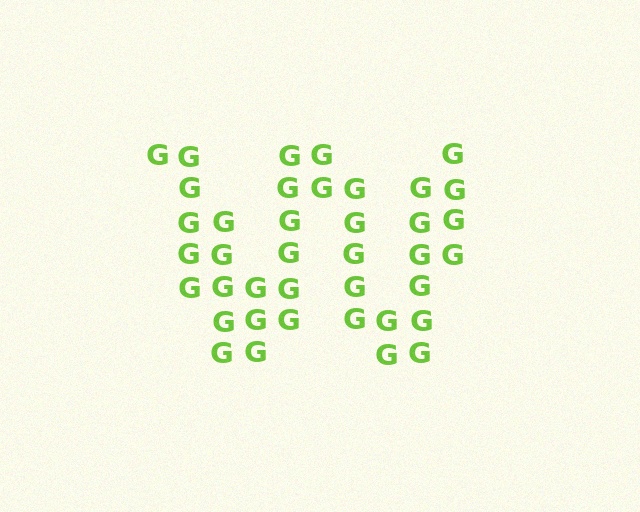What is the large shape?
The large shape is the letter W.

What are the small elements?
The small elements are letter G's.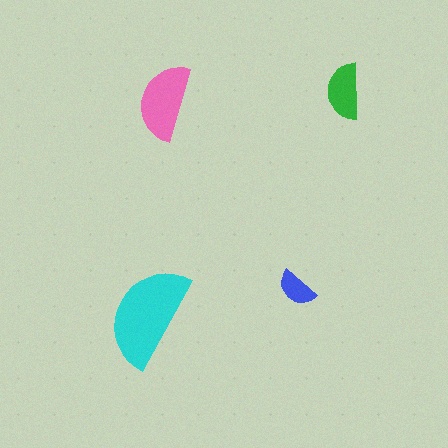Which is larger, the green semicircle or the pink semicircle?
The pink one.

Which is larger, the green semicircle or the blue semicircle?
The green one.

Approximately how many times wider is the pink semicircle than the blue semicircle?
About 2 times wider.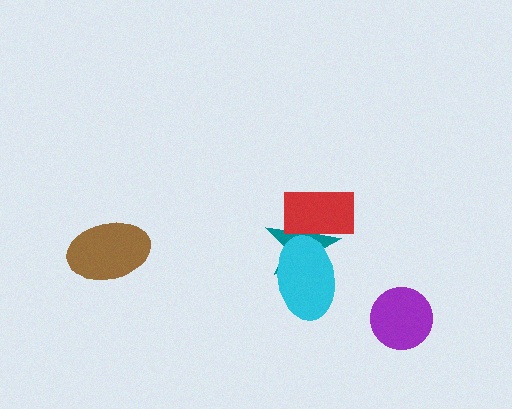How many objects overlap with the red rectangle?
2 objects overlap with the red rectangle.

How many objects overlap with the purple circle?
0 objects overlap with the purple circle.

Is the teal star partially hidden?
Yes, it is partially covered by another shape.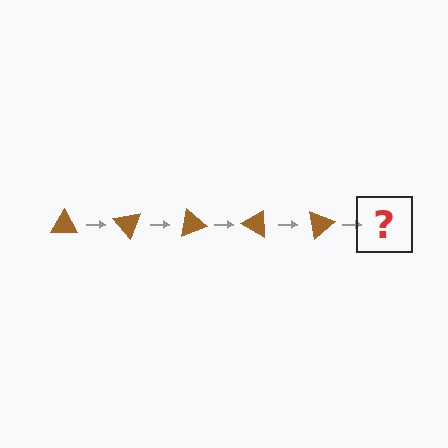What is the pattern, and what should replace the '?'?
The pattern is that the triangle rotates 50 degrees each step. The '?' should be a brown triangle rotated 250 degrees.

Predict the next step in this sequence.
The next step is a brown triangle rotated 250 degrees.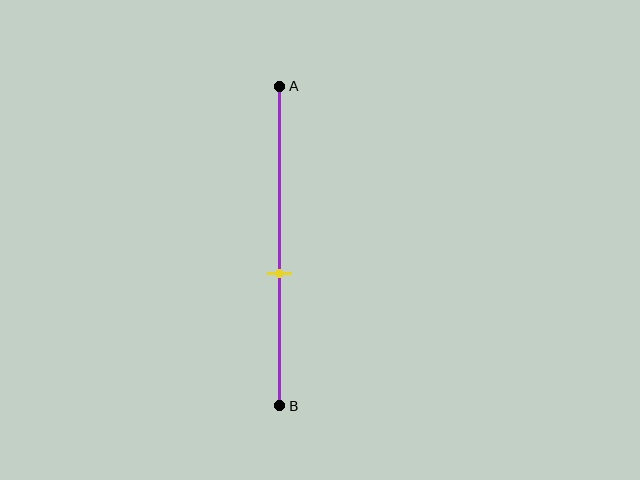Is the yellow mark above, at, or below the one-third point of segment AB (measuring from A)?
The yellow mark is below the one-third point of segment AB.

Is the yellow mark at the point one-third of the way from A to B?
No, the mark is at about 60% from A, not at the 33% one-third point.